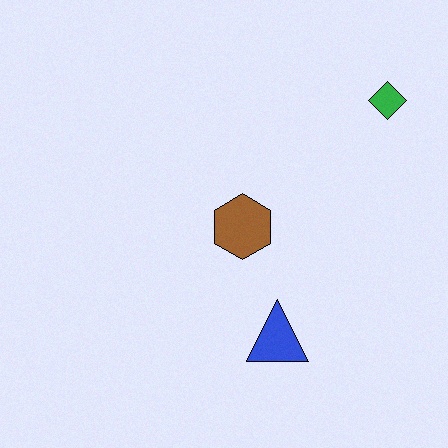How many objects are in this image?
There are 3 objects.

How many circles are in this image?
There are no circles.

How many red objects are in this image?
There are no red objects.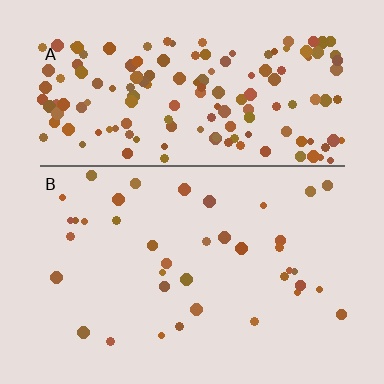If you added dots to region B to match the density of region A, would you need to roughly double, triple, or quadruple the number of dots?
Approximately quadruple.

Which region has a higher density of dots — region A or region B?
A (the top).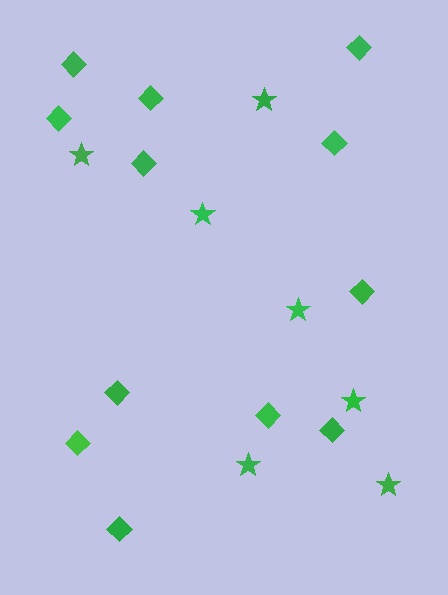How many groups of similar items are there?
There are 2 groups: one group of stars (7) and one group of diamonds (12).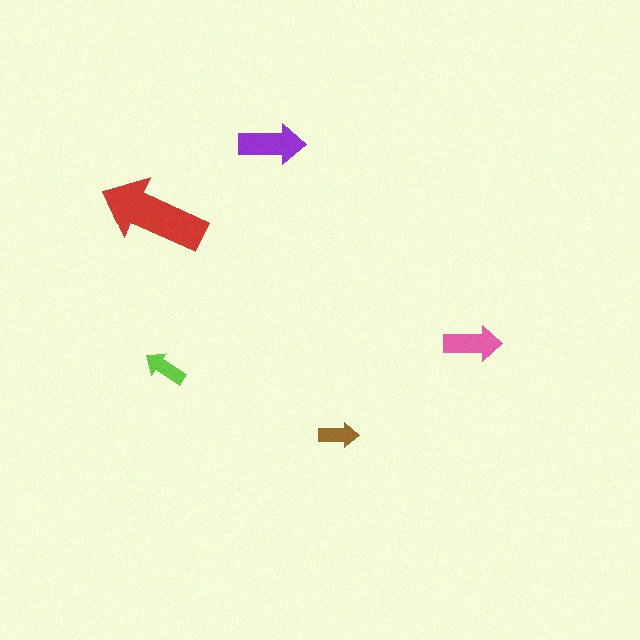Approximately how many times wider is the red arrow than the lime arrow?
About 2.5 times wider.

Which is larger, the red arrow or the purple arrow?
The red one.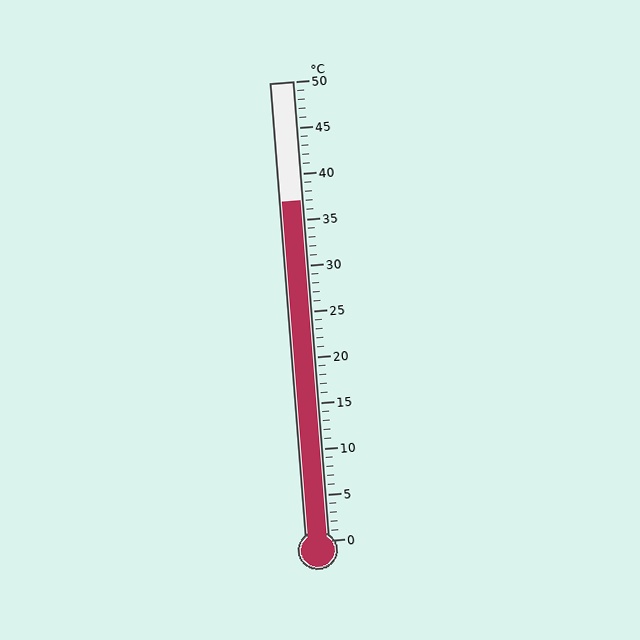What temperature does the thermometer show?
The thermometer shows approximately 37°C.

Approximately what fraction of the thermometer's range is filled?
The thermometer is filled to approximately 75% of its range.